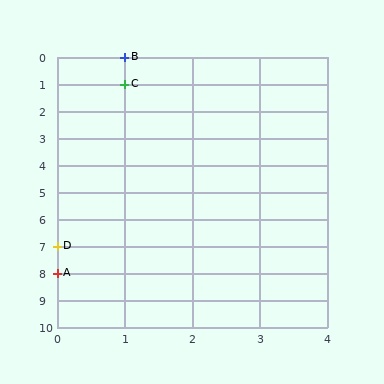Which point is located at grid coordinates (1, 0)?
Point B is at (1, 0).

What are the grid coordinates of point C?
Point C is at grid coordinates (1, 1).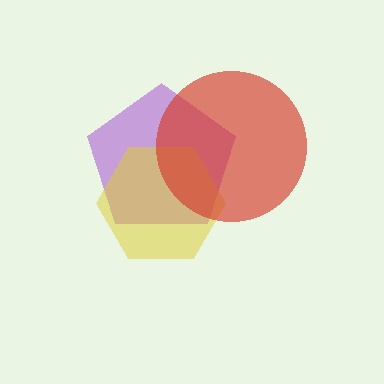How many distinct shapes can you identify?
There are 3 distinct shapes: a purple pentagon, a yellow hexagon, a red circle.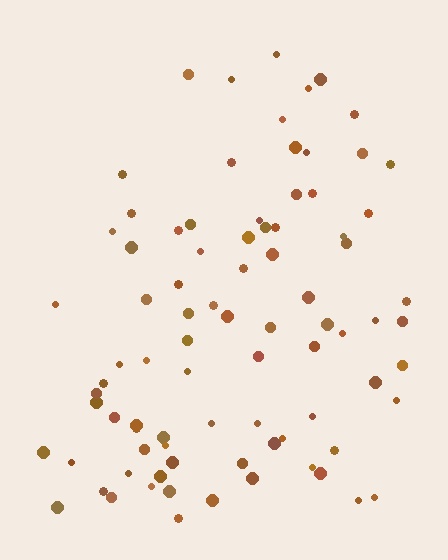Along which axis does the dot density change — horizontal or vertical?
Vertical.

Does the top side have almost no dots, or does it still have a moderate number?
Still a moderate number, just noticeably fewer than the bottom.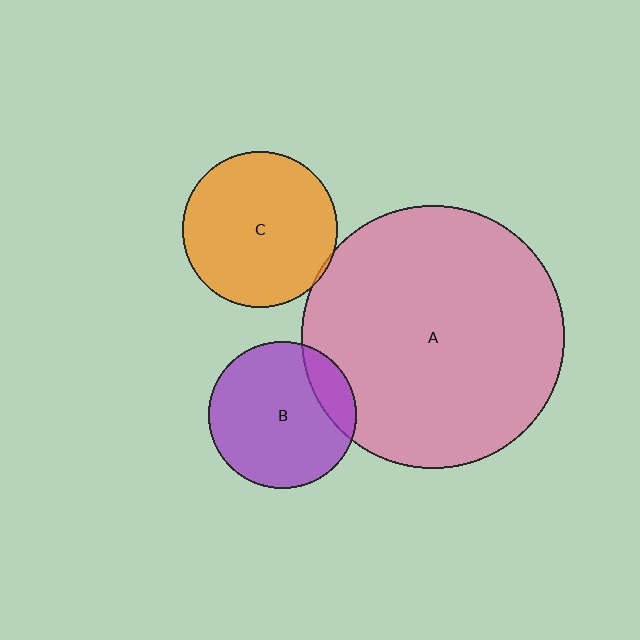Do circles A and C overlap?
Yes.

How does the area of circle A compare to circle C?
Approximately 2.8 times.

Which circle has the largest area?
Circle A (pink).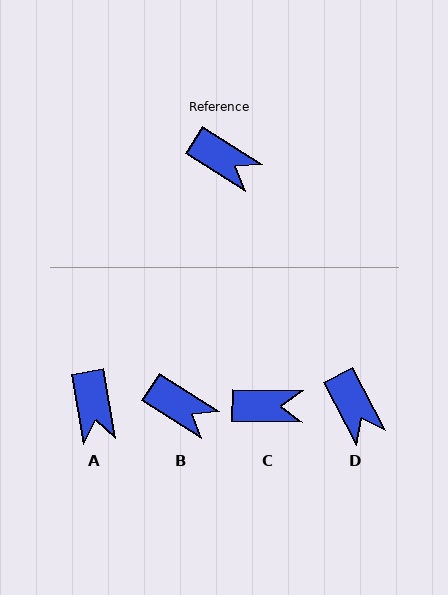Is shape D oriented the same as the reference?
No, it is off by about 30 degrees.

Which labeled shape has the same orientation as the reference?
B.